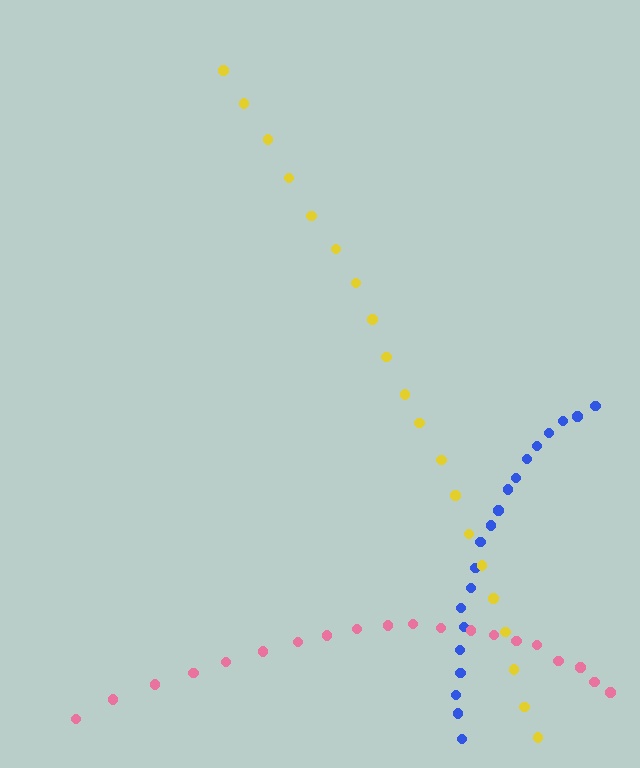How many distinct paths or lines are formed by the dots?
There are 3 distinct paths.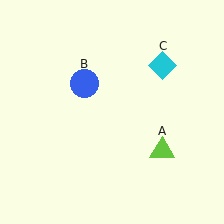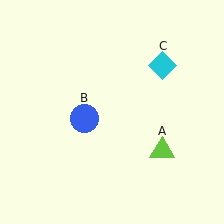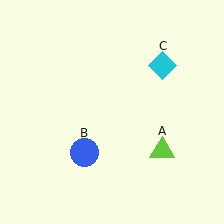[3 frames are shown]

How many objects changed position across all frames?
1 object changed position: blue circle (object B).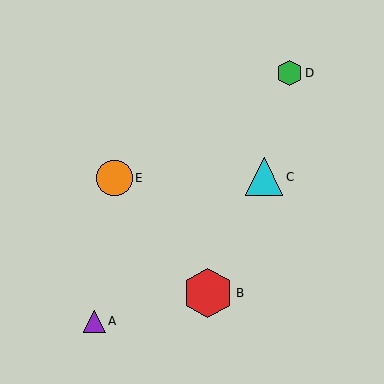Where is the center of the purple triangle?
The center of the purple triangle is at (94, 321).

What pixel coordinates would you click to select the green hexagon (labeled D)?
Click at (289, 73) to select the green hexagon D.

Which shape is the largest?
The red hexagon (labeled B) is the largest.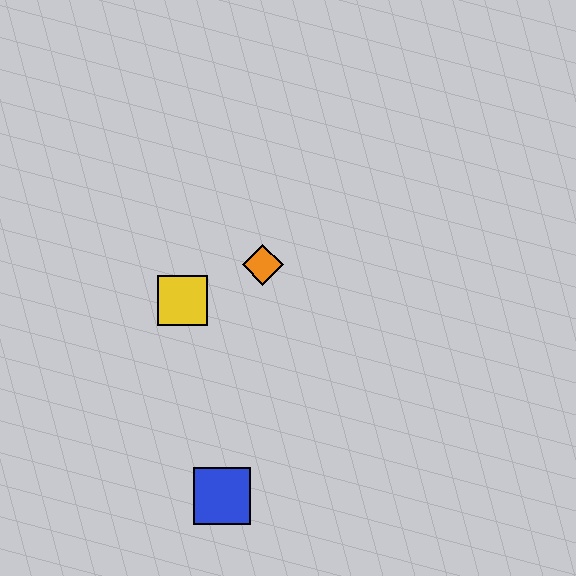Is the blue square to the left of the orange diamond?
Yes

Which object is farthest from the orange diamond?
The blue square is farthest from the orange diamond.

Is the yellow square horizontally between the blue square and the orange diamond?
No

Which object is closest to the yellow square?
The orange diamond is closest to the yellow square.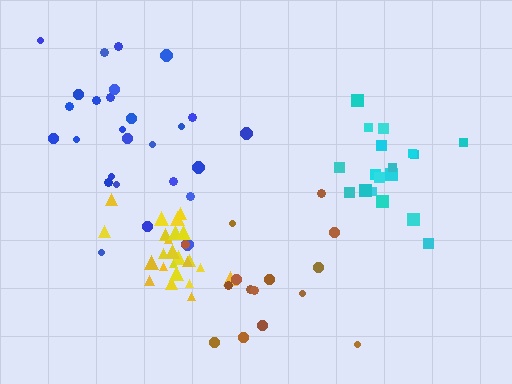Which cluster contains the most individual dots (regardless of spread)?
Blue (27).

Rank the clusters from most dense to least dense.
yellow, cyan, blue, brown.